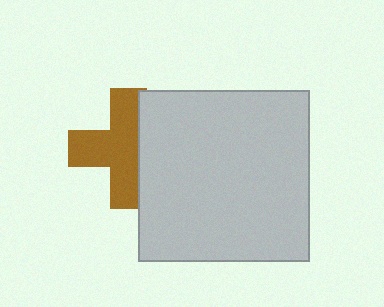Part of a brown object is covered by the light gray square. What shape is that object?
It is a cross.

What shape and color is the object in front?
The object in front is a light gray square.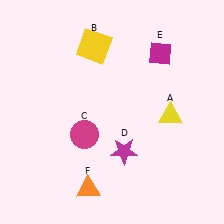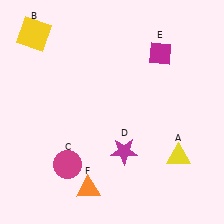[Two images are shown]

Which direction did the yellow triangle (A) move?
The yellow triangle (A) moved down.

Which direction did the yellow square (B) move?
The yellow square (B) moved left.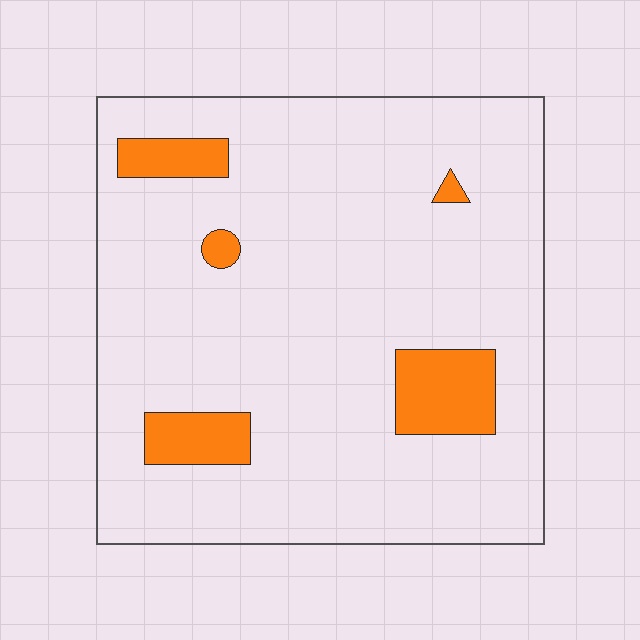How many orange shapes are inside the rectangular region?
5.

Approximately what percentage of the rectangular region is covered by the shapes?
Approximately 10%.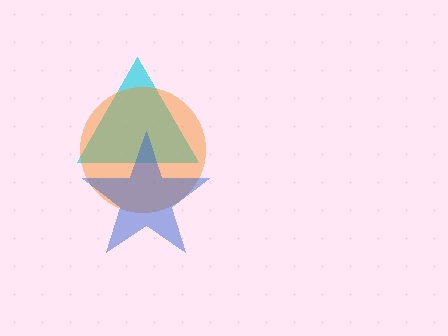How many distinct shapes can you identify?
There are 3 distinct shapes: a cyan triangle, an orange circle, a blue star.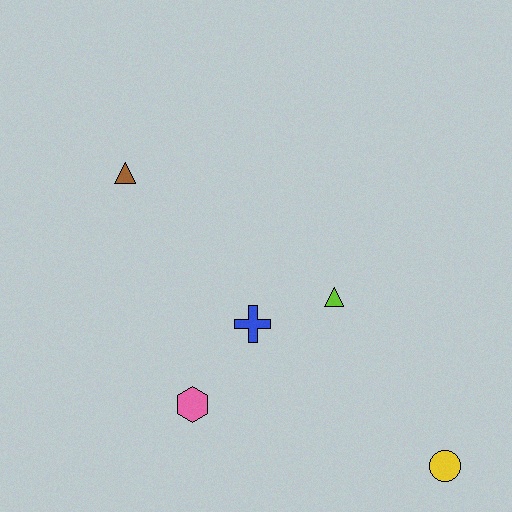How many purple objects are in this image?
There are no purple objects.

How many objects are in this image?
There are 5 objects.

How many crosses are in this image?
There is 1 cross.